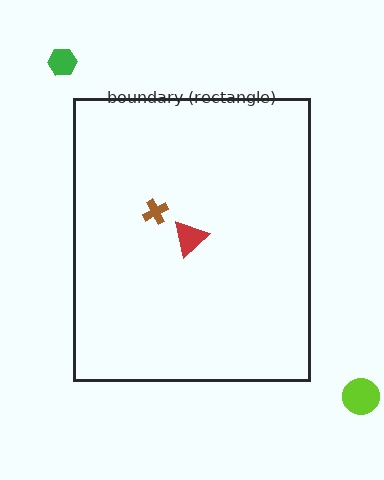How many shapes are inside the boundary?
2 inside, 2 outside.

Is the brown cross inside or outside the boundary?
Inside.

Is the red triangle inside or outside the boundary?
Inside.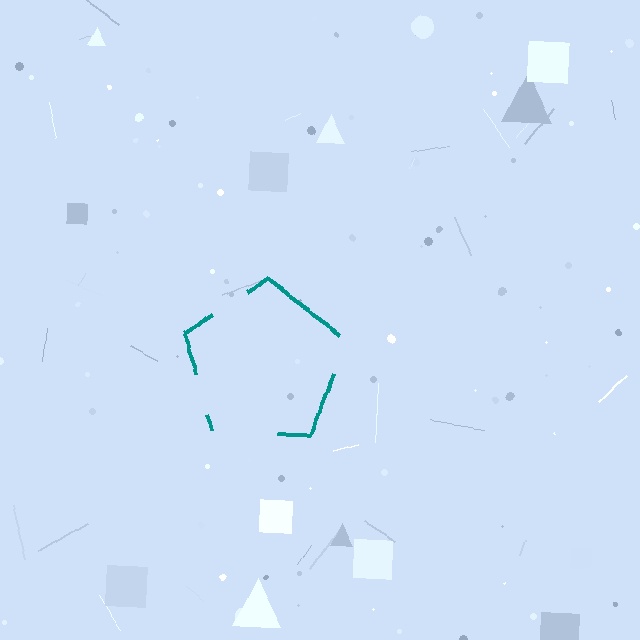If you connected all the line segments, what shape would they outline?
They would outline a pentagon.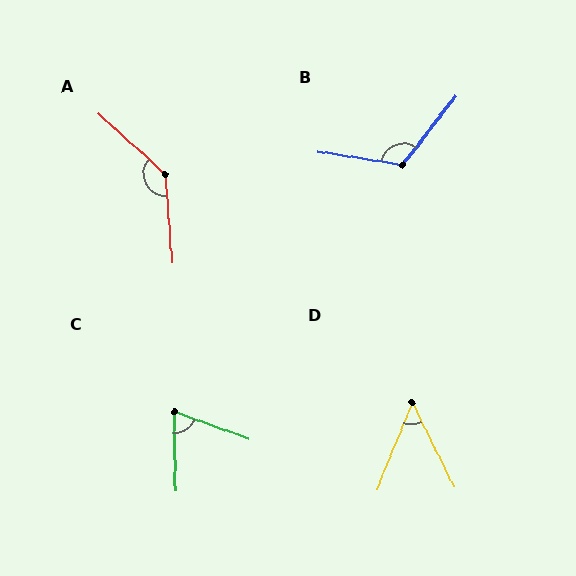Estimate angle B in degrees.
Approximately 119 degrees.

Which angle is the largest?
A, at approximately 136 degrees.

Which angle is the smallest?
D, at approximately 49 degrees.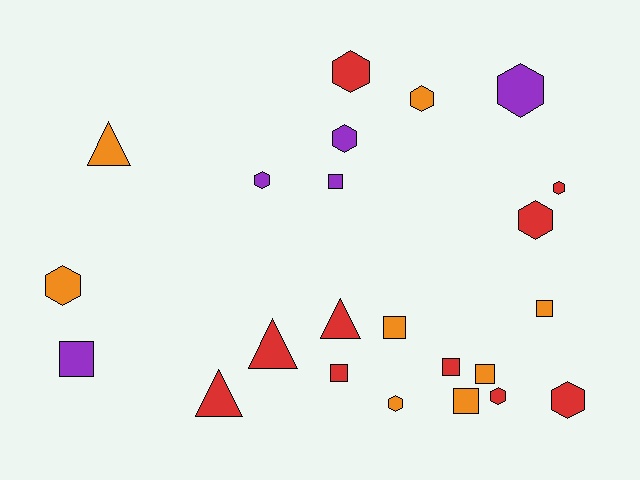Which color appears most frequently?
Red, with 10 objects.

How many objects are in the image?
There are 23 objects.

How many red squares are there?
There are 2 red squares.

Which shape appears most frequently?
Hexagon, with 11 objects.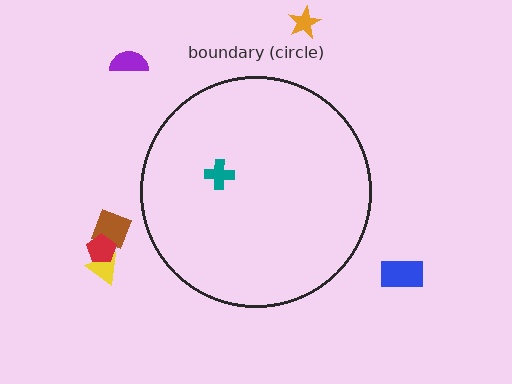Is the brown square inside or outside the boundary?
Outside.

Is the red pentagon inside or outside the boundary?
Outside.